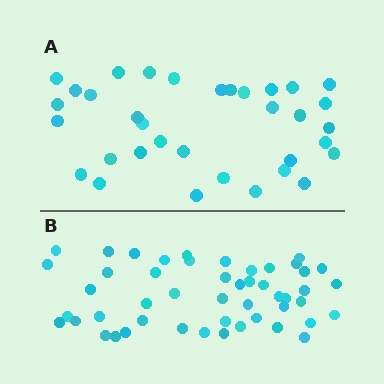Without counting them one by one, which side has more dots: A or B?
Region B (the bottom region) has more dots.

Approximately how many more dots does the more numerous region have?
Region B has approximately 15 more dots than region A.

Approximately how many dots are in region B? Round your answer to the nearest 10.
About 50 dots. (The exact count is 49, which rounds to 50.)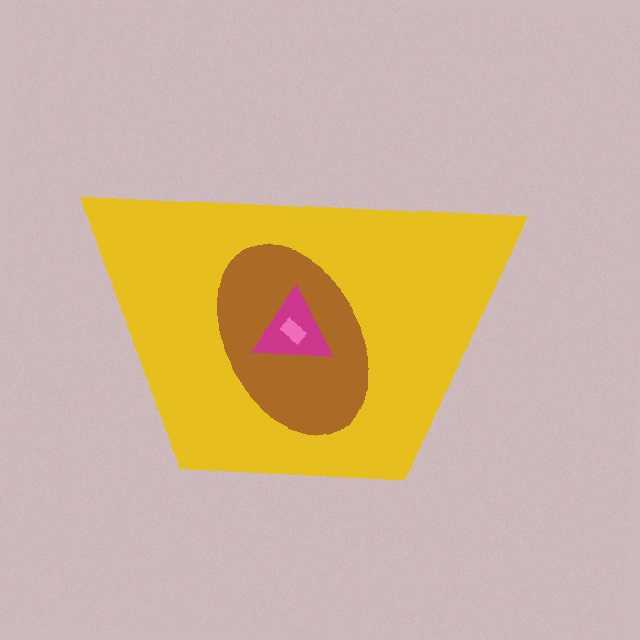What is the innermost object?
The pink rectangle.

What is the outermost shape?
The yellow trapezoid.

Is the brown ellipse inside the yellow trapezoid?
Yes.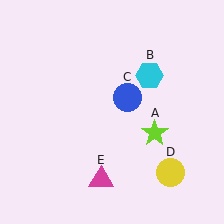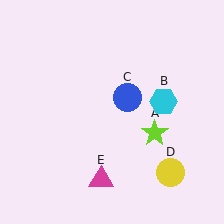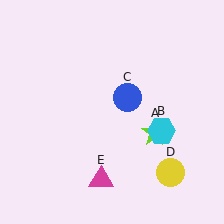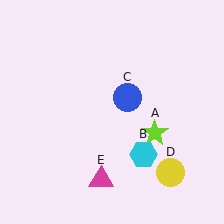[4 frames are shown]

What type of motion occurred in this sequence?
The cyan hexagon (object B) rotated clockwise around the center of the scene.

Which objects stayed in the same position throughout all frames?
Lime star (object A) and blue circle (object C) and yellow circle (object D) and magenta triangle (object E) remained stationary.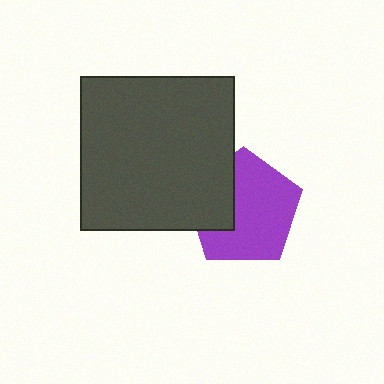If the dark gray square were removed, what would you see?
You would see the complete purple pentagon.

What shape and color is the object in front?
The object in front is a dark gray square.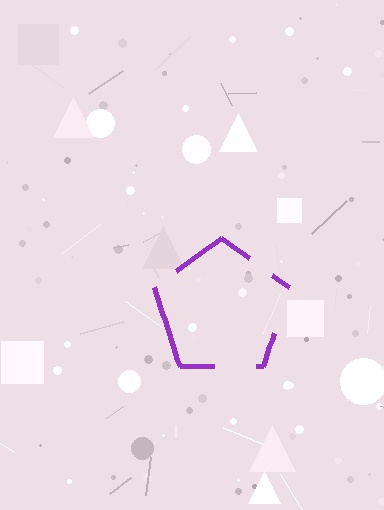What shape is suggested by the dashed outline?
The dashed outline suggests a pentagon.